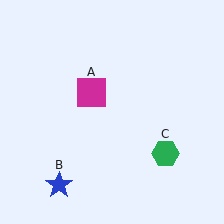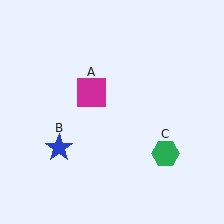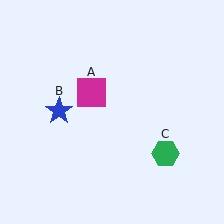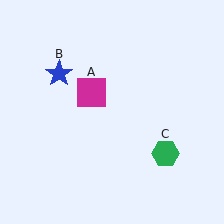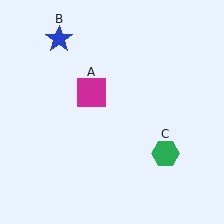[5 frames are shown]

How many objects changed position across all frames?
1 object changed position: blue star (object B).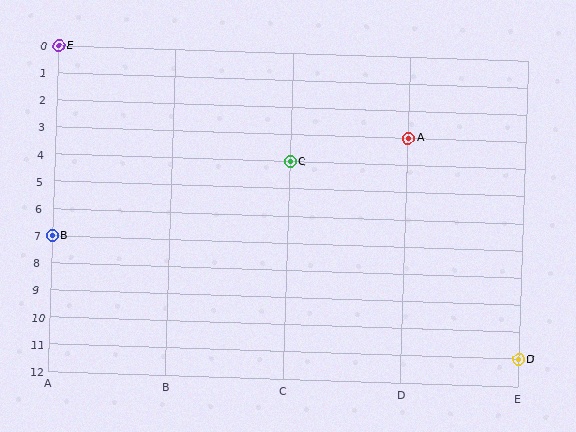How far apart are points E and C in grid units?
Points E and C are 2 columns and 4 rows apart (about 4.5 grid units diagonally).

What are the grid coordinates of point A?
Point A is at grid coordinates (D, 3).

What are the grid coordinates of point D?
Point D is at grid coordinates (E, 11).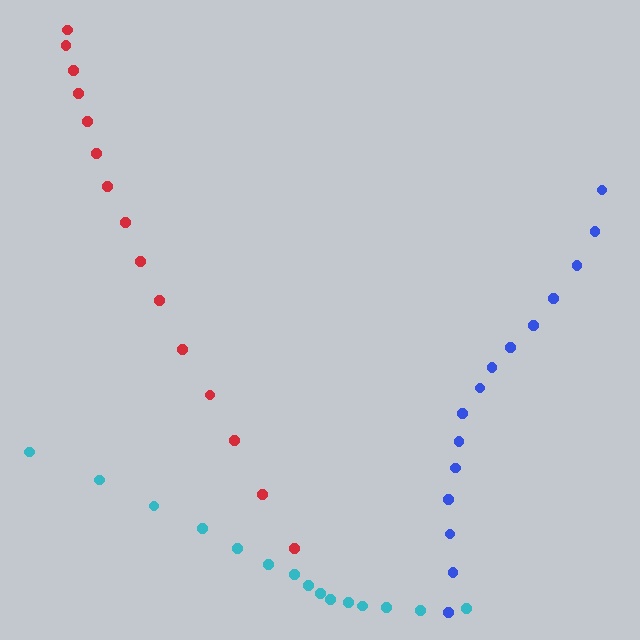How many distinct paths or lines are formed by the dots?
There are 3 distinct paths.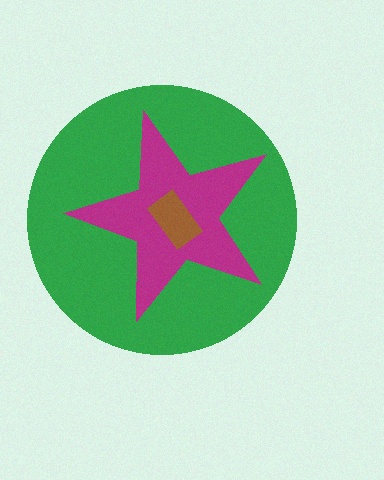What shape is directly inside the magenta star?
The brown rectangle.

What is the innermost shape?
The brown rectangle.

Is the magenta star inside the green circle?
Yes.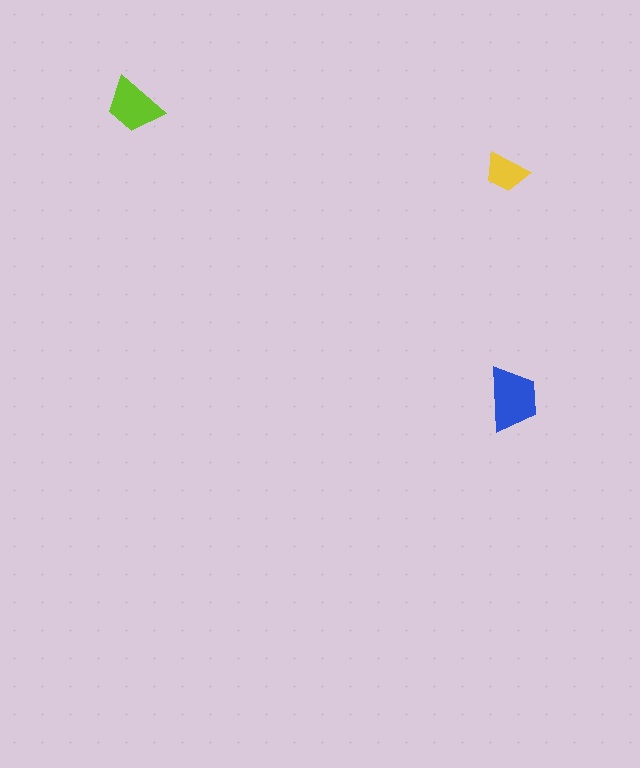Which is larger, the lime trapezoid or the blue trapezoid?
The blue one.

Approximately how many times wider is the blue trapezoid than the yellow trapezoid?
About 1.5 times wider.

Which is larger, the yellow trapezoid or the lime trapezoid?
The lime one.